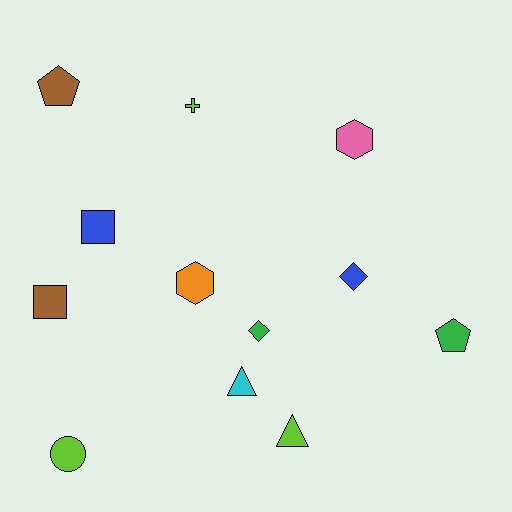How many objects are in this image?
There are 12 objects.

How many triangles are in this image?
There are 2 triangles.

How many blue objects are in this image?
There are 2 blue objects.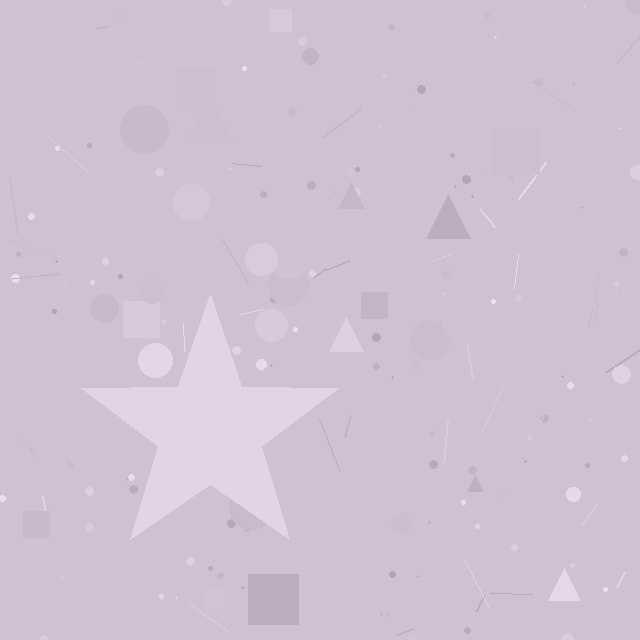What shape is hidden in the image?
A star is hidden in the image.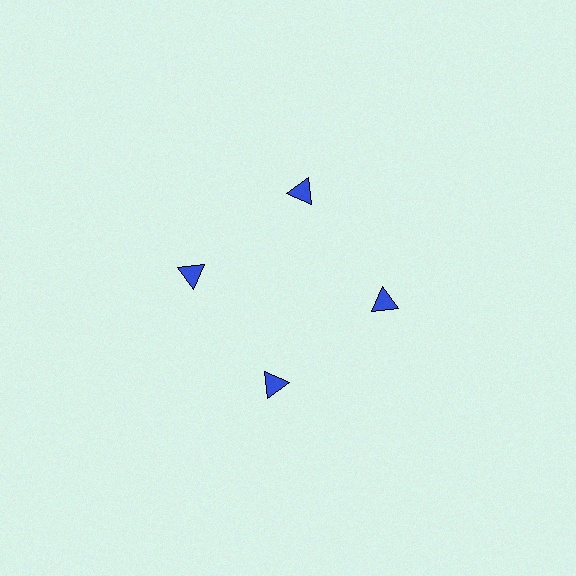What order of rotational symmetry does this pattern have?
This pattern has 4-fold rotational symmetry.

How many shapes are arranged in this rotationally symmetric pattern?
There are 4 shapes, arranged in 4 groups of 1.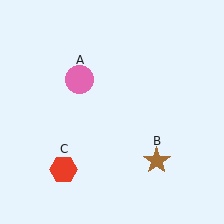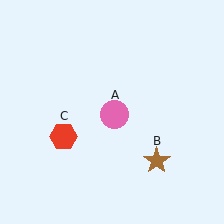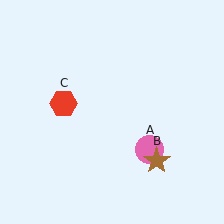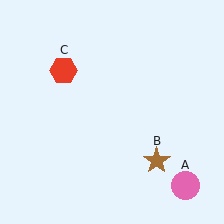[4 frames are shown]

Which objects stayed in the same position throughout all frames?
Brown star (object B) remained stationary.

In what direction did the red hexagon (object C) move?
The red hexagon (object C) moved up.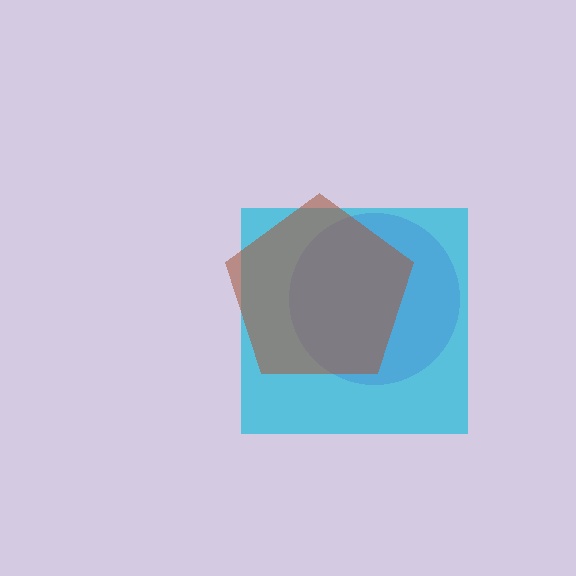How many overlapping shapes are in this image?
There are 3 overlapping shapes in the image.